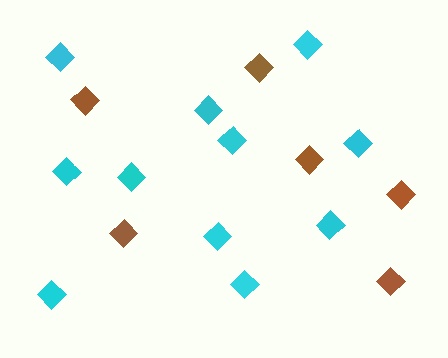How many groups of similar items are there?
There are 2 groups: one group of cyan diamonds (11) and one group of brown diamonds (6).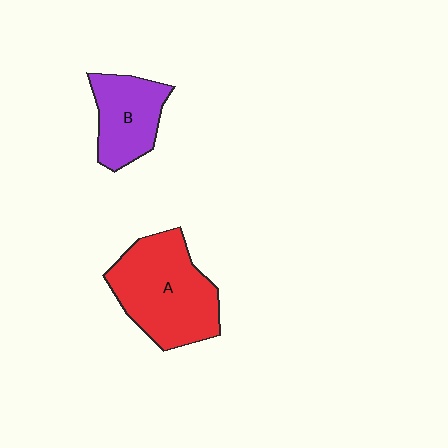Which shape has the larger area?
Shape A (red).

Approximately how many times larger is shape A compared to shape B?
Approximately 1.6 times.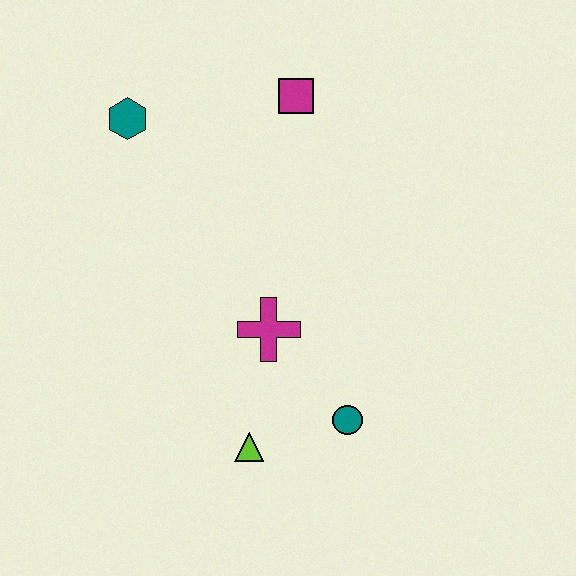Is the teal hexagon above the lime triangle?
Yes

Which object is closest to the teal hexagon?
The magenta square is closest to the teal hexagon.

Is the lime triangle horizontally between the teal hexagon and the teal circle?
Yes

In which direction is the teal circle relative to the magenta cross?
The teal circle is below the magenta cross.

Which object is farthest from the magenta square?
The lime triangle is farthest from the magenta square.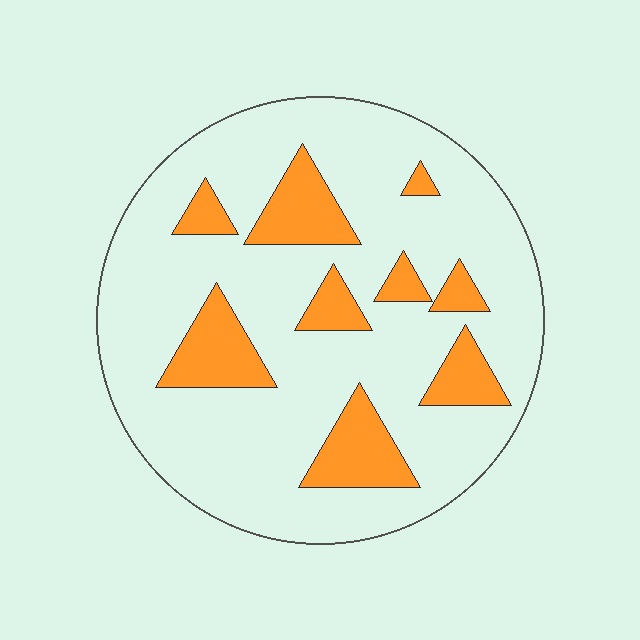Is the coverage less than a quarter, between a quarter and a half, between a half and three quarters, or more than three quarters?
Less than a quarter.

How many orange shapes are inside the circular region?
9.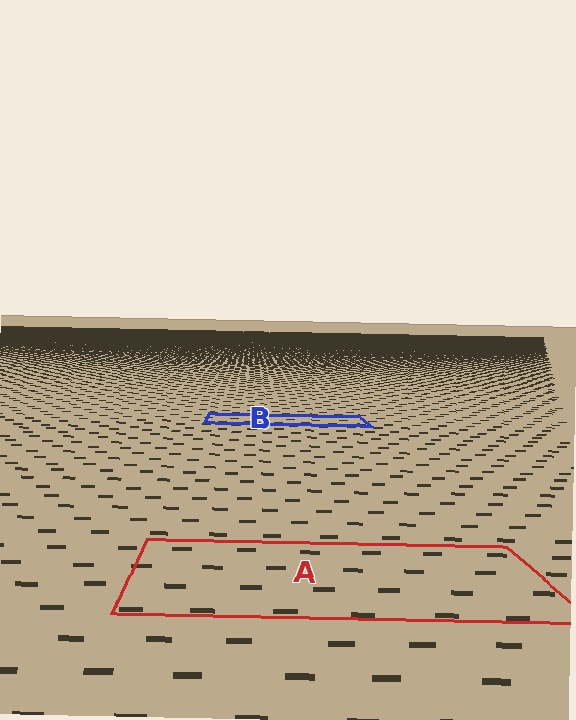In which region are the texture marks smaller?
The texture marks are smaller in region B, because it is farther away.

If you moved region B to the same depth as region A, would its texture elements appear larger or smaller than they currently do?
They would appear larger. At a closer depth, the same texture elements are projected at a bigger on-screen size.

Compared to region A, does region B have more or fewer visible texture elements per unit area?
Region B has more texture elements per unit area — they are packed more densely because it is farther away.